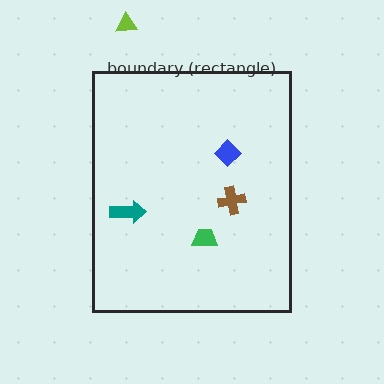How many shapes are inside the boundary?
4 inside, 1 outside.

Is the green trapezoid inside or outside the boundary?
Inside.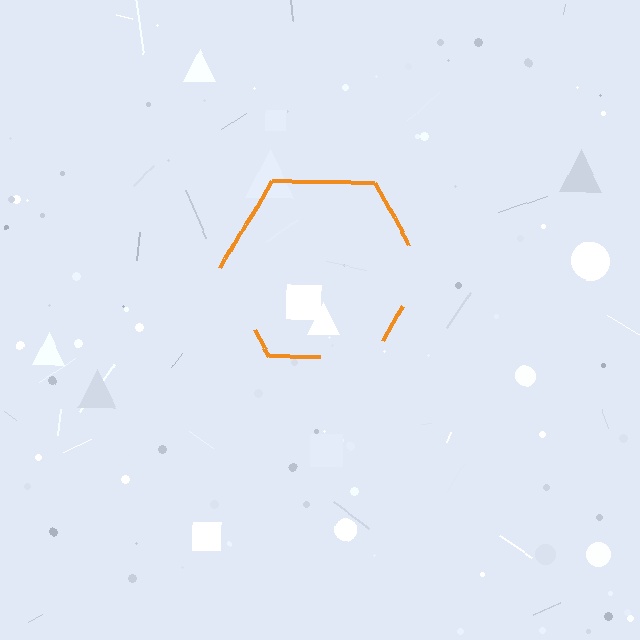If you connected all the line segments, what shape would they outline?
They would outline a hexagon.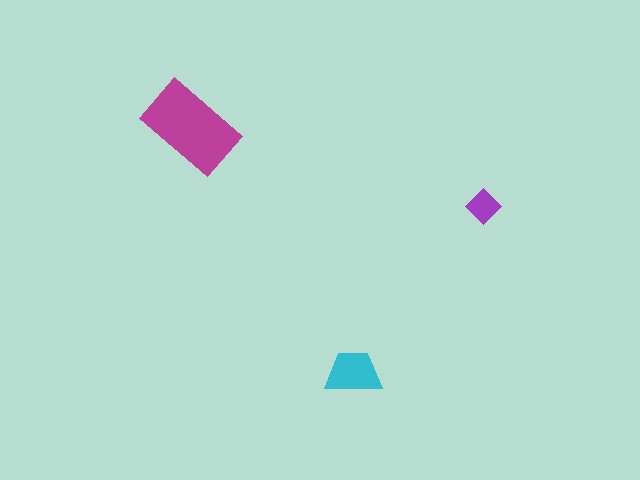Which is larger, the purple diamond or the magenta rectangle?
The magenta rectangle.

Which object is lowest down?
The cyan trapezoid is bottommost.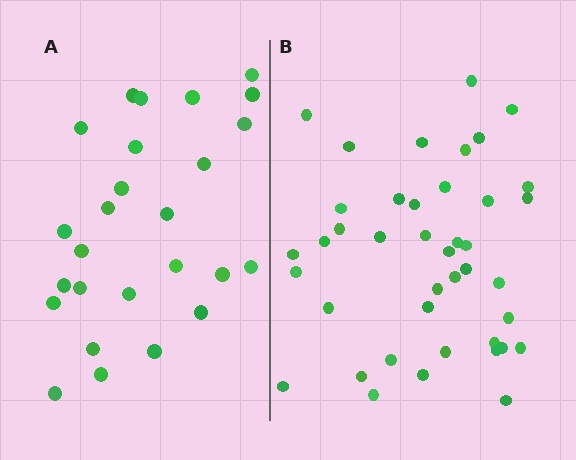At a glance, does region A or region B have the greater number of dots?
Region B (the right region) has more dots.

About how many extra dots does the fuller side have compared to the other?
Region B has approximately 15 more dots than region A.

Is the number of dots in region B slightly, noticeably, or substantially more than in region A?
Region B has substantially more. The ratio is roughly 1.6 to 1.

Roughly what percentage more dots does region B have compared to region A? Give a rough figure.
About 60% more.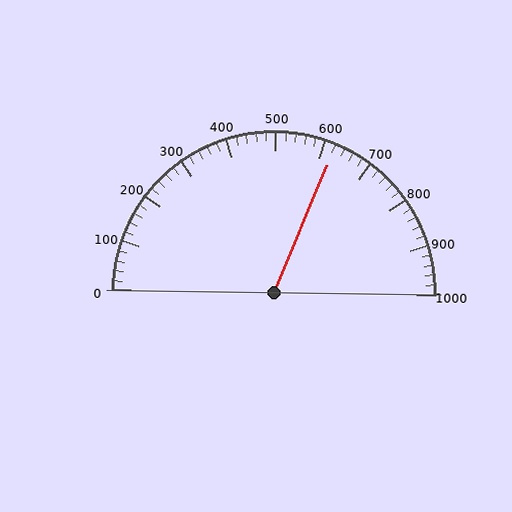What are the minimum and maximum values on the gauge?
The gauge ranges from 0 to 1000.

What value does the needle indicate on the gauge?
The needle indicates approximately 620.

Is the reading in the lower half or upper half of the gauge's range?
The reading is in the upper half of the range (0 to 1000).